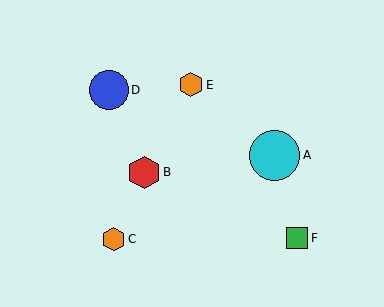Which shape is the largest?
The cyan circle (labeled A) is the largest.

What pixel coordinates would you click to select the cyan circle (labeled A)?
Click at (275, 155) to select the cyan circle A.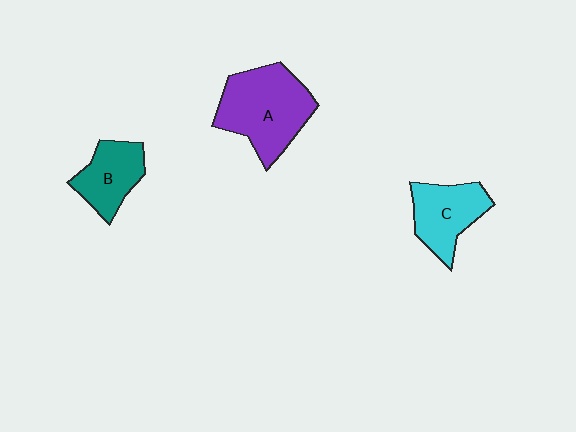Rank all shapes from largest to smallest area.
From largest to smallest: A (purple), C (cyan), B (teal).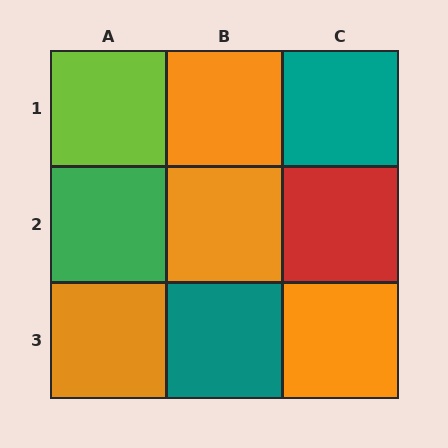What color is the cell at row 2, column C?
Red.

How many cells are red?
1 cell is red.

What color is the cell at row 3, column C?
Orange.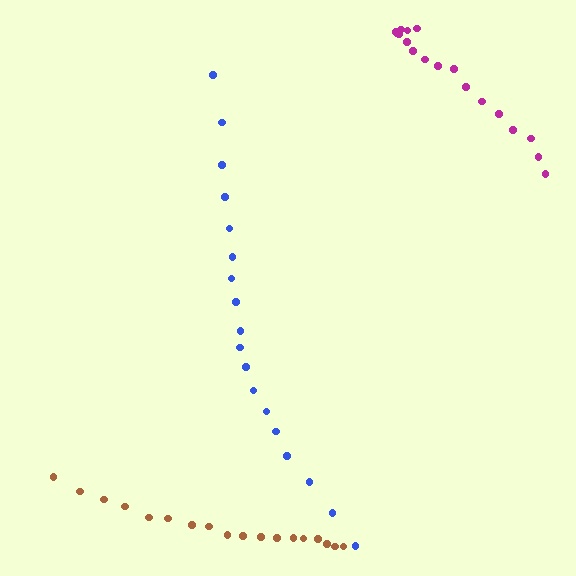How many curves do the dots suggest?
There are 3 distinct paths.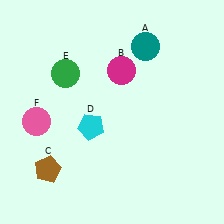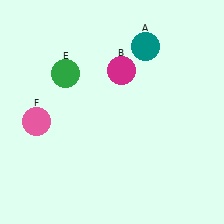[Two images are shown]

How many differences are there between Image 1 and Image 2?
There are 2 differences between the two images.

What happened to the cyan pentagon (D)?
The cyan pentagon (D) was removed in Image 2. It was in the bottom-left area of Image 1.